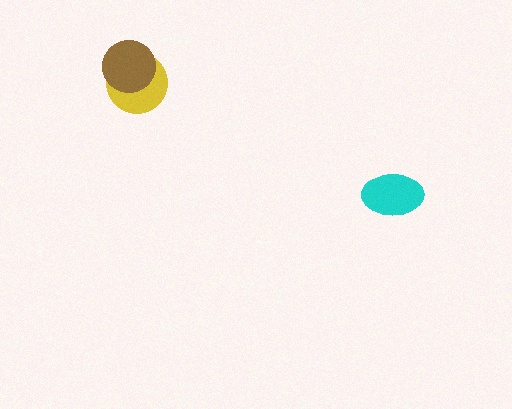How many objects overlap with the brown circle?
1 object overlaps with the brown circle.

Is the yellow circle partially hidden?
Yes, it is partially covered by another shape.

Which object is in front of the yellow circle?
The brown circle is in front of the yellow circle.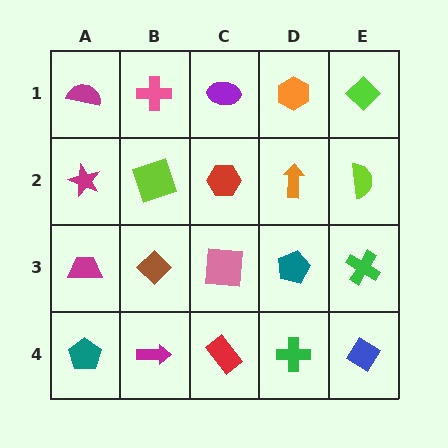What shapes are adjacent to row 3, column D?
An orange arrow (row 2, column D), a green cross (row 4, column D), a pink square (row 3, column C), a green cross (row 3, column E).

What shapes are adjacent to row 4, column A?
A magenta trapezoid (row 3, column A), a magenta arrow (row 4, column B).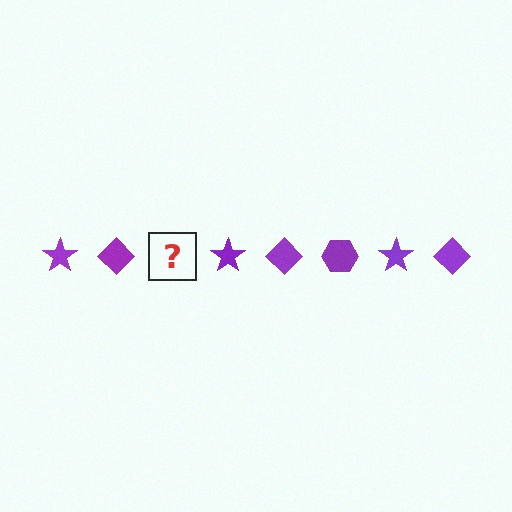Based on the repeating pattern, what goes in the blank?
The blank should be a purple hexagon.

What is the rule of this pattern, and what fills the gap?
The rule is that the pattern cycles through star, diamond, hexagon shapes in purple. The gap should be filled with a purple hexagon.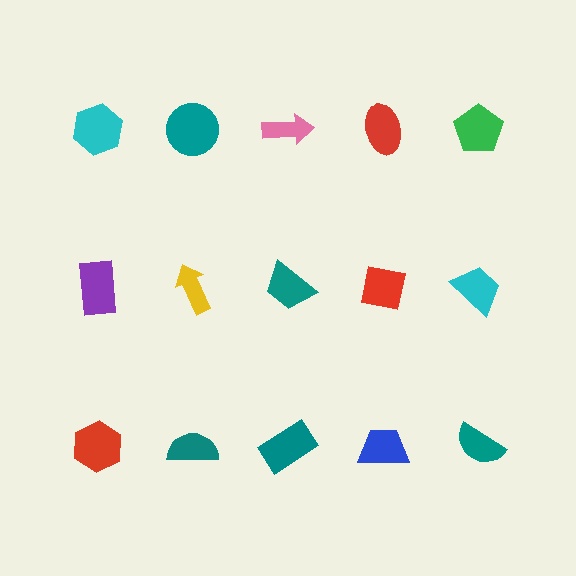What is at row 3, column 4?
A blue trapezoid.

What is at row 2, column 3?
A teal trapezoid.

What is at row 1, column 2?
A teal circle.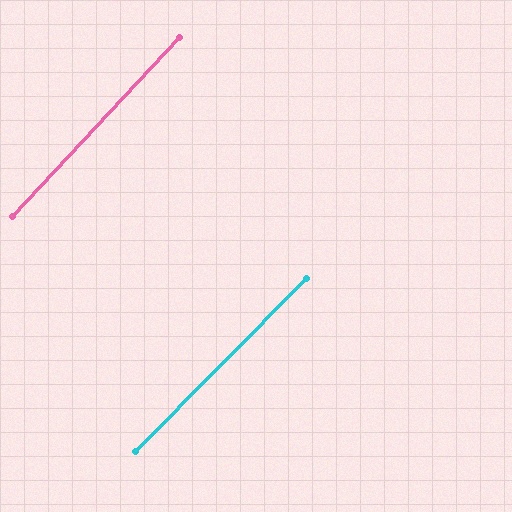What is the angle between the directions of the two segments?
Approximately 2 degrees.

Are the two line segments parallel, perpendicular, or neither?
Parallel — their directions differ by only 1.7°.